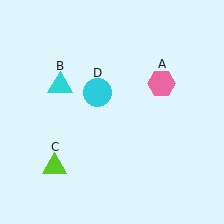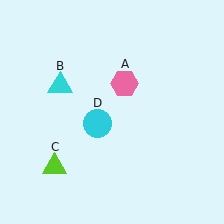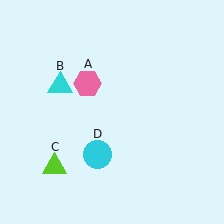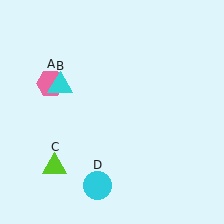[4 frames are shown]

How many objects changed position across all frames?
2 objects changed position: pink hexagon (object A), cyan circle (object D).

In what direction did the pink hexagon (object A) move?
The pink hexagon (object A) moved left.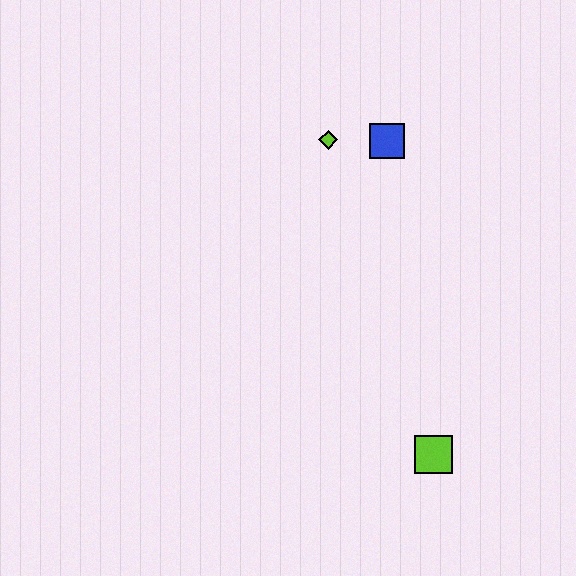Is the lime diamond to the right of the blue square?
No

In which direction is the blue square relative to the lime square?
The blue square is above the lime square.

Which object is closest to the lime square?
The blue square is closest to the lime square.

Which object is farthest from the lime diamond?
The lime square is farthest from the lime diamond.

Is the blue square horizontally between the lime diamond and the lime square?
Yes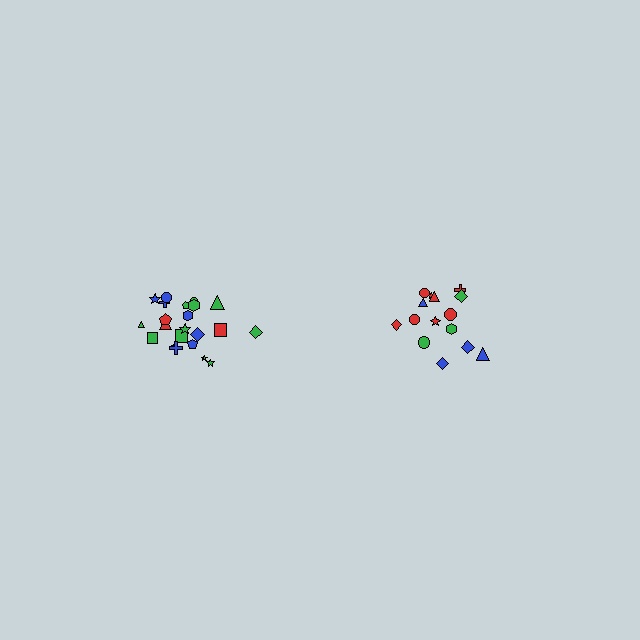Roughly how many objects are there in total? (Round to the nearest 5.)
Roughly 35 objects in total.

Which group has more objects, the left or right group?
The left group.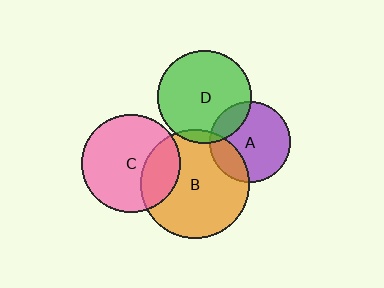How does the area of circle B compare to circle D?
Approximately 1.4 times.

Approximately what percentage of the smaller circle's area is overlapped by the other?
Approximately 25%.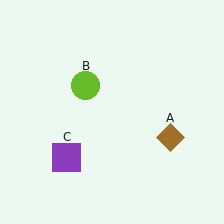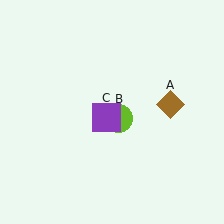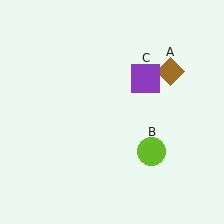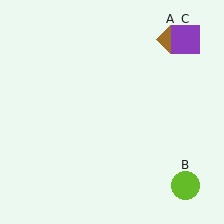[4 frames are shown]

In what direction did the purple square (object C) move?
The purple square (object C) moved up and to the right.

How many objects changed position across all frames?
3 objects changed position: brown diamond (object A), lime circle (object B), purple square (object C).